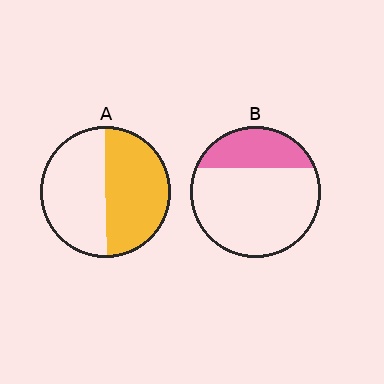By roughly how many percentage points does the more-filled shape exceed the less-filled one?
By roughly 25 percentage points (A over B).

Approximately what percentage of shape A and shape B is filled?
A is approximately 50% and B is approximately 25%.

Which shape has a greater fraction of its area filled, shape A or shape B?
Shape A.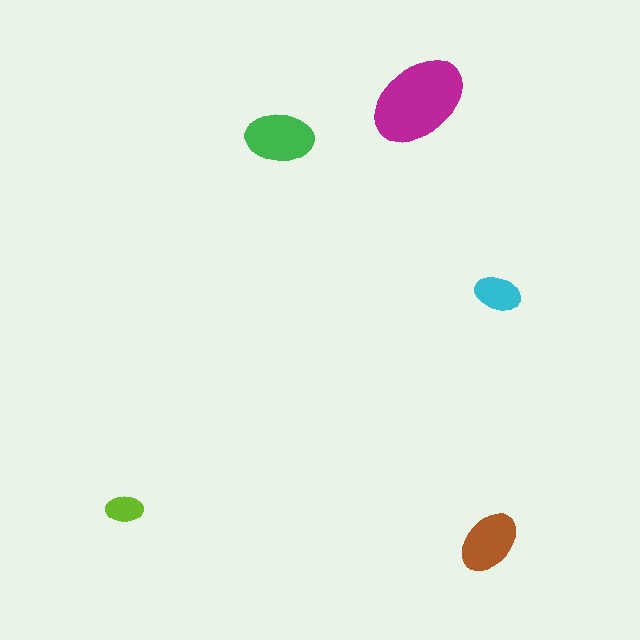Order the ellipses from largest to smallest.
the magenta one, the green one, the brown one, the cyan one, the lime one.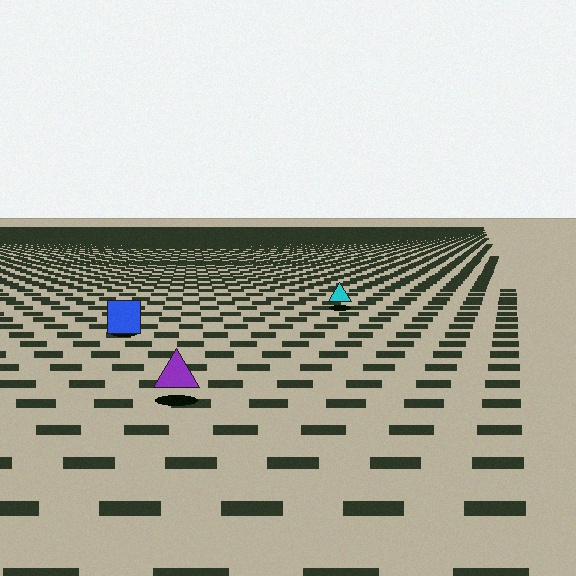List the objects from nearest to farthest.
From nearest to farthest: the purple triangle, the blue square, the cyan triangle.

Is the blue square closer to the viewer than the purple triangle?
No. The purple triangle is closer — you can tell from the texture gradient: the ground texture is coarser near it.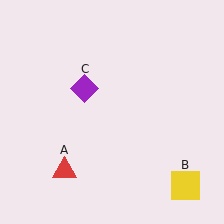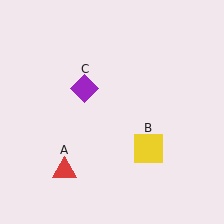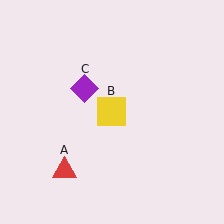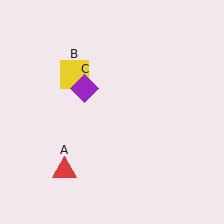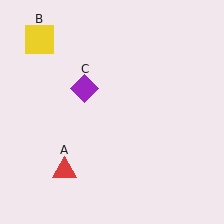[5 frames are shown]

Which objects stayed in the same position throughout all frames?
Red triangle (object A) and purple diamond (object C) remained stationary.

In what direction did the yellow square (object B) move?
The yellow square (object B) moved up and to the left.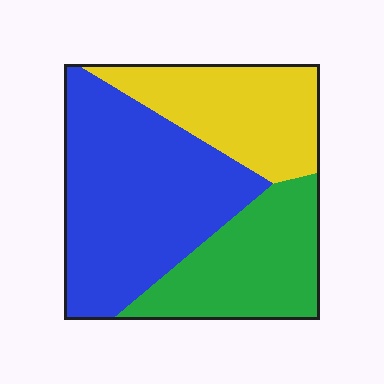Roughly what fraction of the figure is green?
Green covers around 25% of the figure.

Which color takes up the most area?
Blue, at roughly 45%.